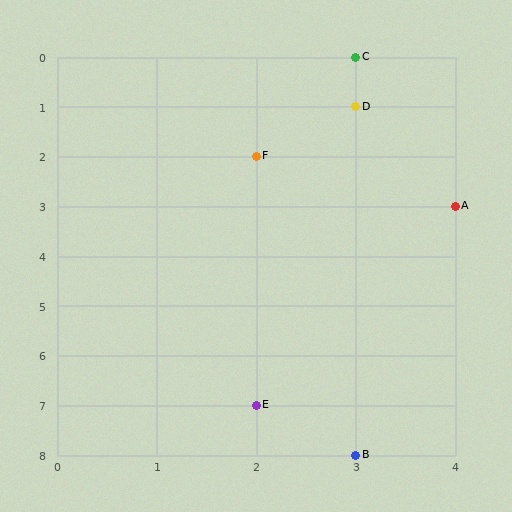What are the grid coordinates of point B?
Point B is at grid coordinates (3, 8).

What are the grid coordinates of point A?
Point A is at grid coordinates (4, 3).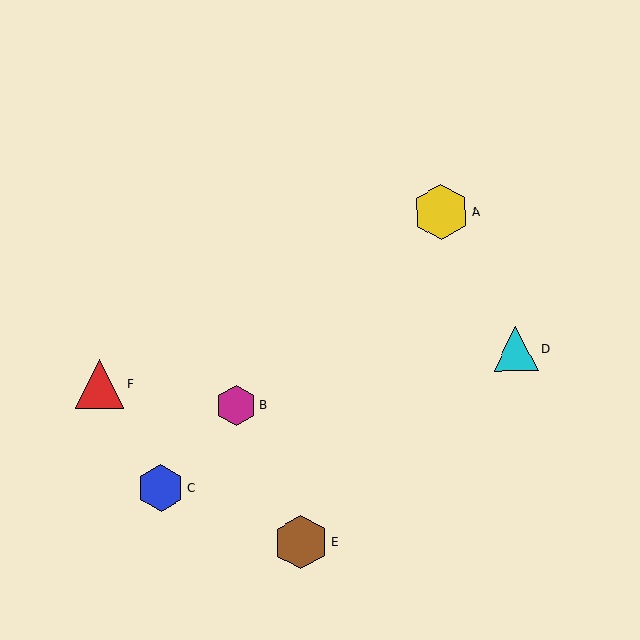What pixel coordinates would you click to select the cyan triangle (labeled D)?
Click at (516, 349) to select the cyan triangle D.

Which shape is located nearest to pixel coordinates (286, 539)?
The brown hexagon (labeled E) at (301, 542) is nearest to that location.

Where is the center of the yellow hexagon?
The center of the yellow hexagon is at (441, 212).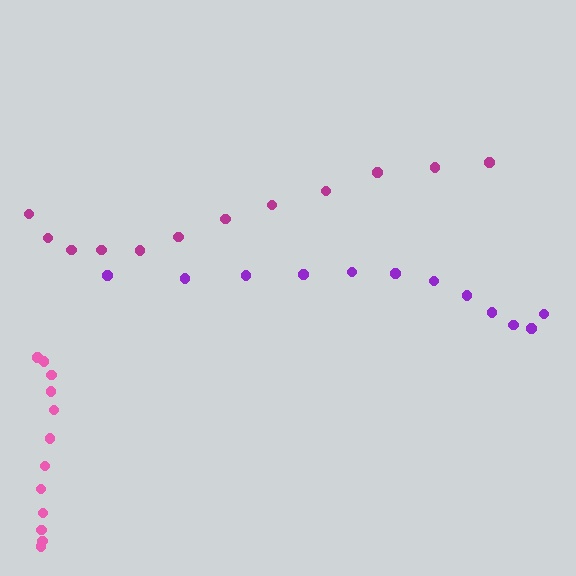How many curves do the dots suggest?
There are 3 distinct paths.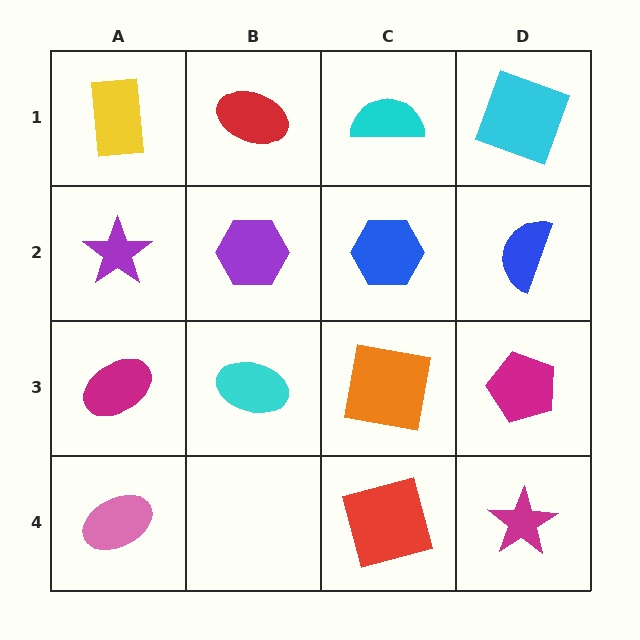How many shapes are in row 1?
4 shapes.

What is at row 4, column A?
A pink ellipse.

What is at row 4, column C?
A red square.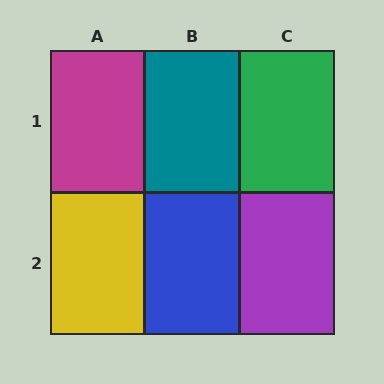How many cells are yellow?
1 cell is yellow.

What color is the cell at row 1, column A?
Magenta.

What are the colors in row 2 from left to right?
Yellow, blue, purple.